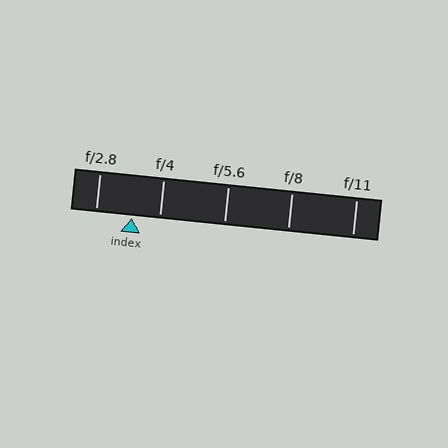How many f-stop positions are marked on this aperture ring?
There are 5 f-stop positions marked.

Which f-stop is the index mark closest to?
The index mark is closest to f/4.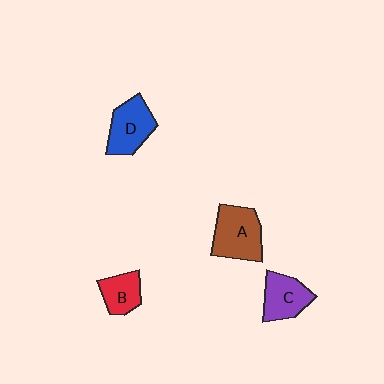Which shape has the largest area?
Shape A (brown).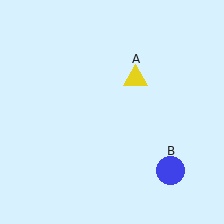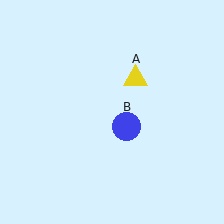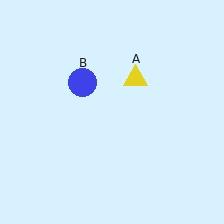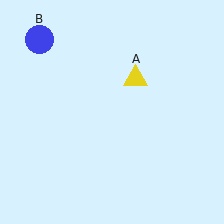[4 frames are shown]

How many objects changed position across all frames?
1 object changed position: blue circle (object B).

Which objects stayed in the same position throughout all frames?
Yellow triangle (object A) remained stationary.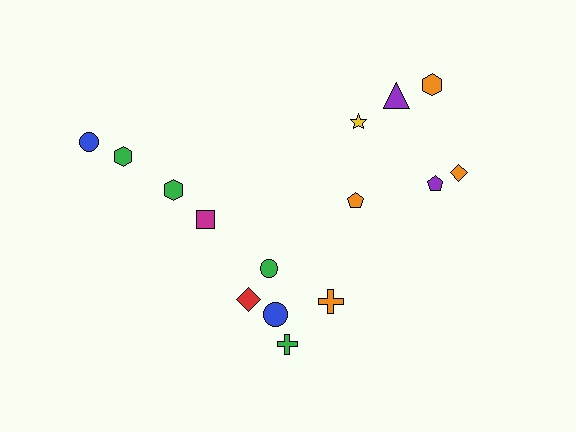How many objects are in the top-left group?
There are 4 objects.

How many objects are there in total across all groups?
There are 15 objects.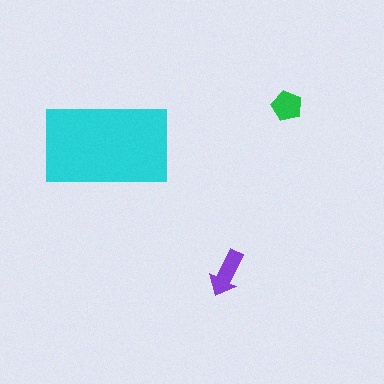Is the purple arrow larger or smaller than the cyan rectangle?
Smaller.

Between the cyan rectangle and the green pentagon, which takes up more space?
The cyan rectangle.